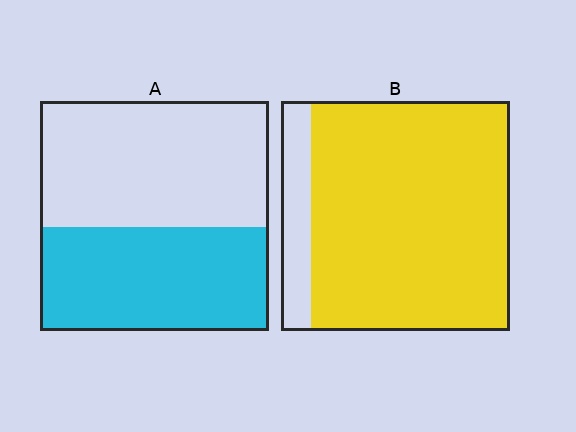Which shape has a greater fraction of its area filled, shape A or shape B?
Shape B.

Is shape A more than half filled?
No.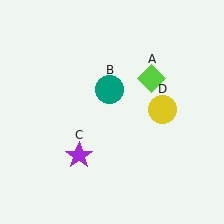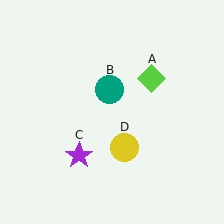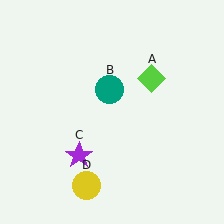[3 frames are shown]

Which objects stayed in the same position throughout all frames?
Lime diamond (object A) and teal circle (object B) and purple star (object C) remained stationary.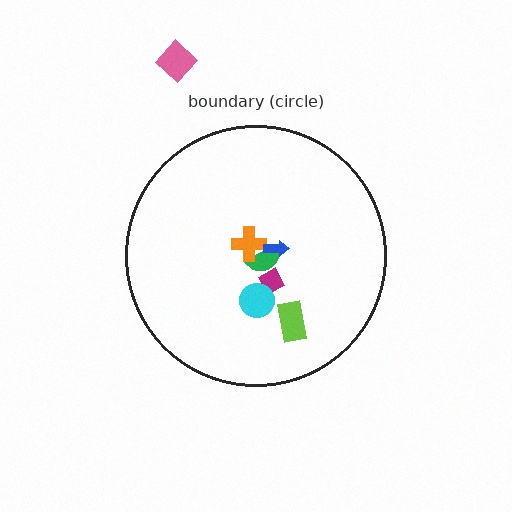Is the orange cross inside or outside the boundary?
Inside.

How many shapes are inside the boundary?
6 inside, 1 outside.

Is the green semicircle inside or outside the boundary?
Inside.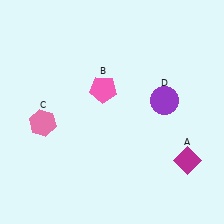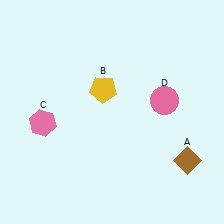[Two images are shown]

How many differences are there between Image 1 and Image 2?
There are 3 differences between the two images.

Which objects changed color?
A changed from magenta to brown. B changed from pink to yellow. D changed from purple to pink.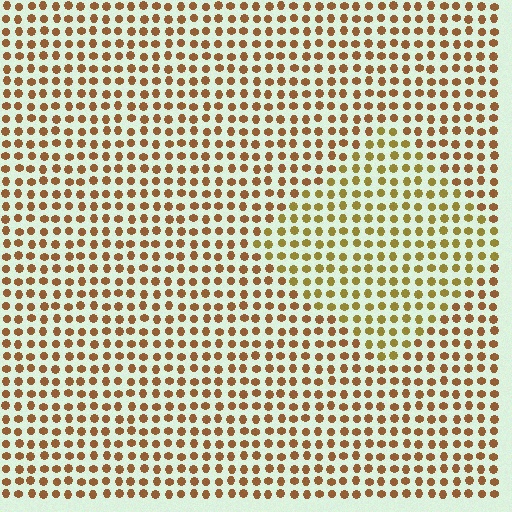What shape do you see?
I see a diamond.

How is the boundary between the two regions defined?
The boundary is defined purely by a slight shift in hue (about 26 degrees). Spacing, size, and orientation are identical on both sides.